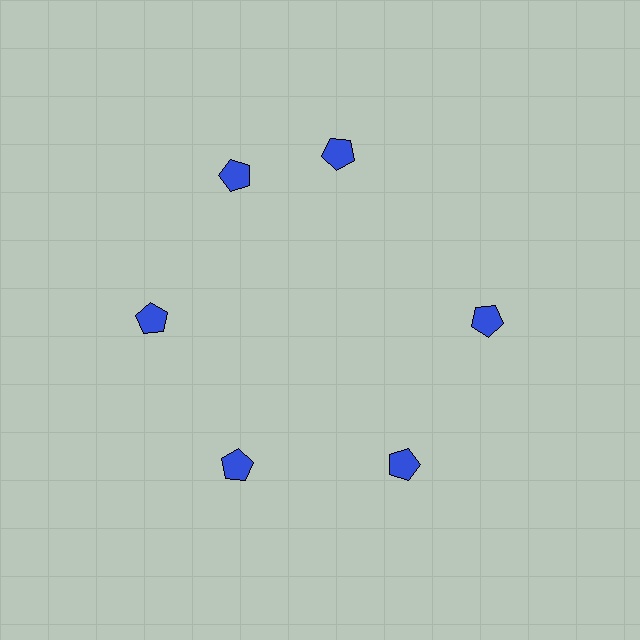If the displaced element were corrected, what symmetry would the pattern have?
It would have 6-fold rotational symmetry — the pattern would map onto itself every 60 degrees.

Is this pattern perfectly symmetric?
No. The 6 blue pentagons are arranged in a ring, but one element near the 1 o'clock position is rotated out of alignment along the ring, breaking the 6-fold rotational symmetry.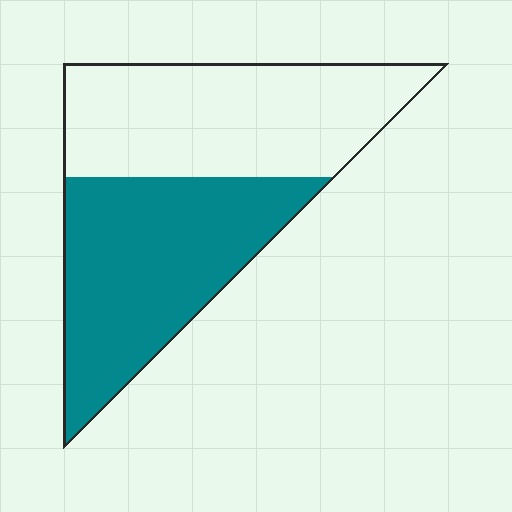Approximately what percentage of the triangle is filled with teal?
Approximately 50%.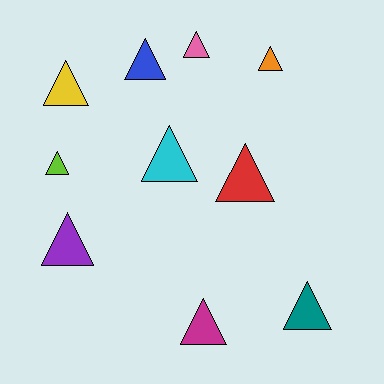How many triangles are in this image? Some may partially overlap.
There are 10 triangles.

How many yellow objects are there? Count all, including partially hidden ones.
There is 1 yellow object.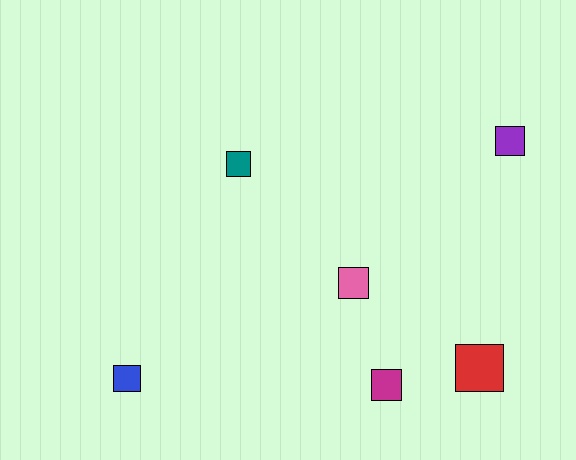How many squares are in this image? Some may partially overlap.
There are 6 squares.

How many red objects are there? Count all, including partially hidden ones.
There is 1 red object.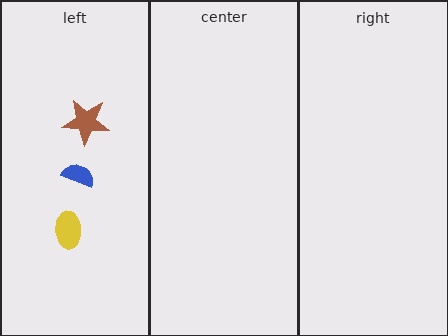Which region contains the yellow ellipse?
The left region.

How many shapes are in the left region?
3.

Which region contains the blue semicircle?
The left region.